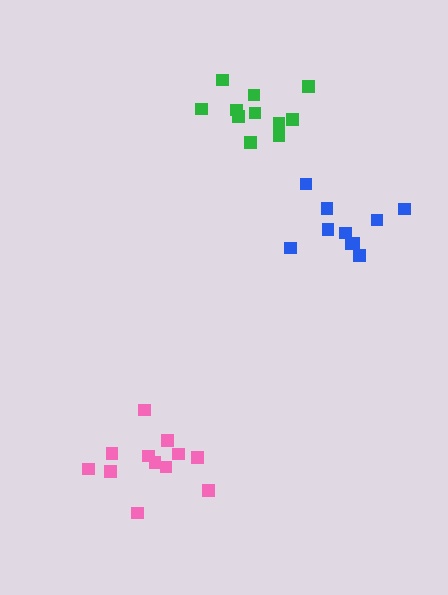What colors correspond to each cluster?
The clusters are colored: pink, green, blue.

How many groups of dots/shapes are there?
There are 3 groups.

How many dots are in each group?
Group 1: 12 dots, Group 2: 11 dots, Group 3: 10 dots (33 total).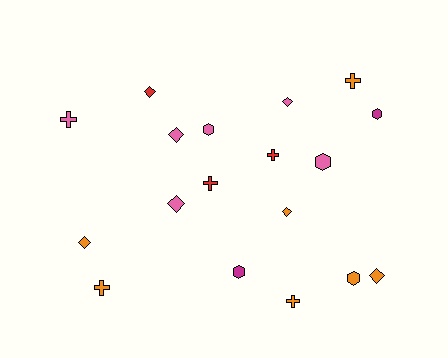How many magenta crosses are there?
There are no magenta crosses.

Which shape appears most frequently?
Diamond, with 7 objects.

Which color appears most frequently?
Orange, with 7 objects.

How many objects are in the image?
There are 18 objects.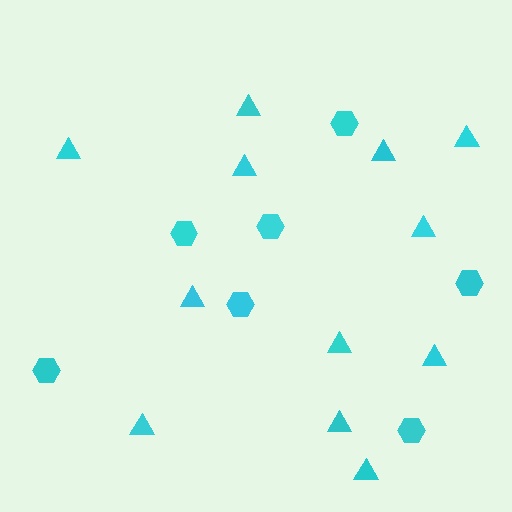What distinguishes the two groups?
There are 2 groups: one group of triangles (12) and one group of hexagons (7).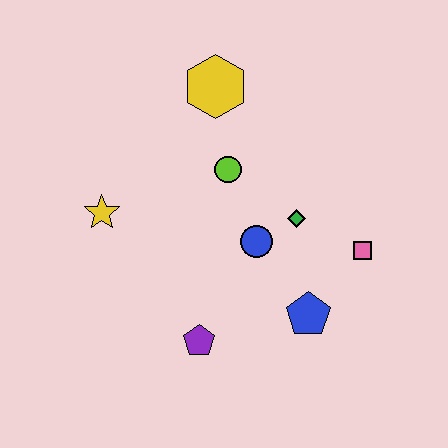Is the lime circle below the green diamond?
No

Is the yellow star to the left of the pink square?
Yes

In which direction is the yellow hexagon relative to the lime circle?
The yellow hexagon is above the lime circle.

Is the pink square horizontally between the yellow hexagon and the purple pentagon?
No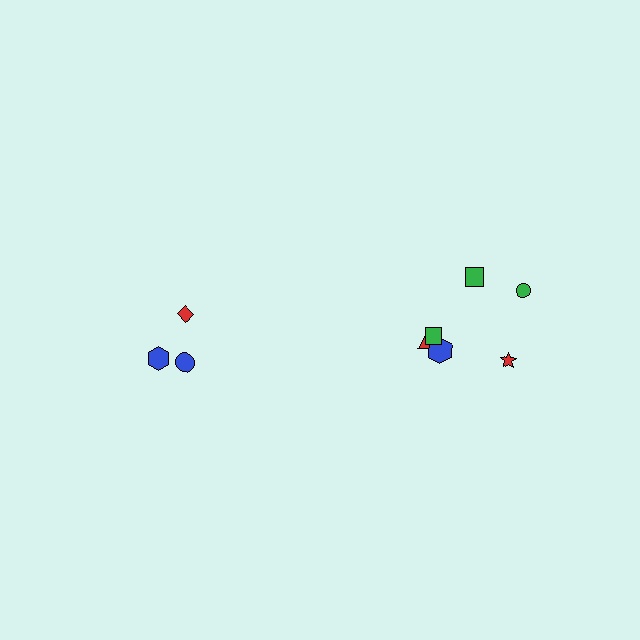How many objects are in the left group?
There are 3 objects.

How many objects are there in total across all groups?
There are 9 objects.